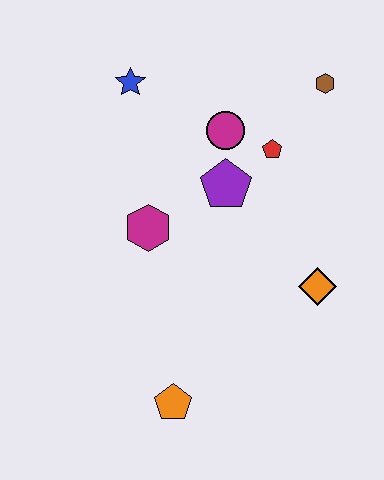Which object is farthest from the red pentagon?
The orange pentagon is farthest from the red pentagon.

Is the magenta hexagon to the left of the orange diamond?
Yes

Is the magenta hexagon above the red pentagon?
No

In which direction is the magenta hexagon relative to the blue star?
The magenta hexagon is below the blue star.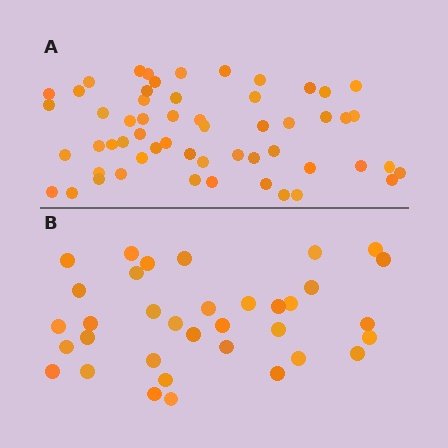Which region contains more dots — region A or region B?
Region A (the top region) has more dots.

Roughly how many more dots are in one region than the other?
Region A has approximately 20 more dots than region B.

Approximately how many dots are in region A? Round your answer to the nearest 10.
About 60 dots. (The exact count is 56, which rounds to 60.)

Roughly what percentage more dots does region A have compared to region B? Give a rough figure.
About 60% more.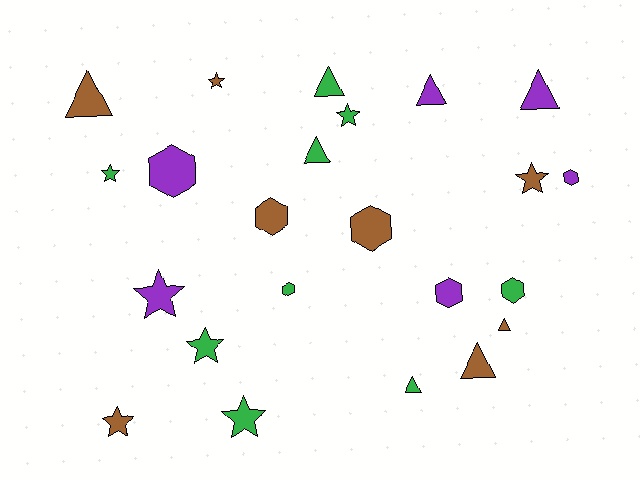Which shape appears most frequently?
Star, with 8 objects.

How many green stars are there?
There are 4 green stars.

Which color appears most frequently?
Green, with 9 objects.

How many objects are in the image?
There are 23 objects.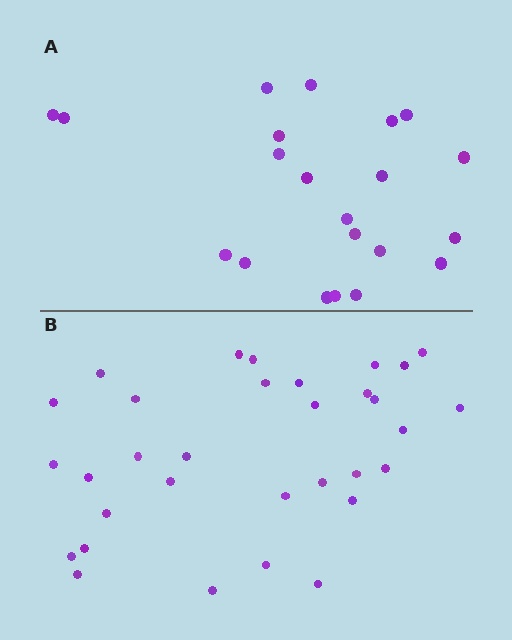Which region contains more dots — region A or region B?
Region B (the bottom region) has more dots.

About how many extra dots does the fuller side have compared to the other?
Region B has roughly 12 or so more dots than region A.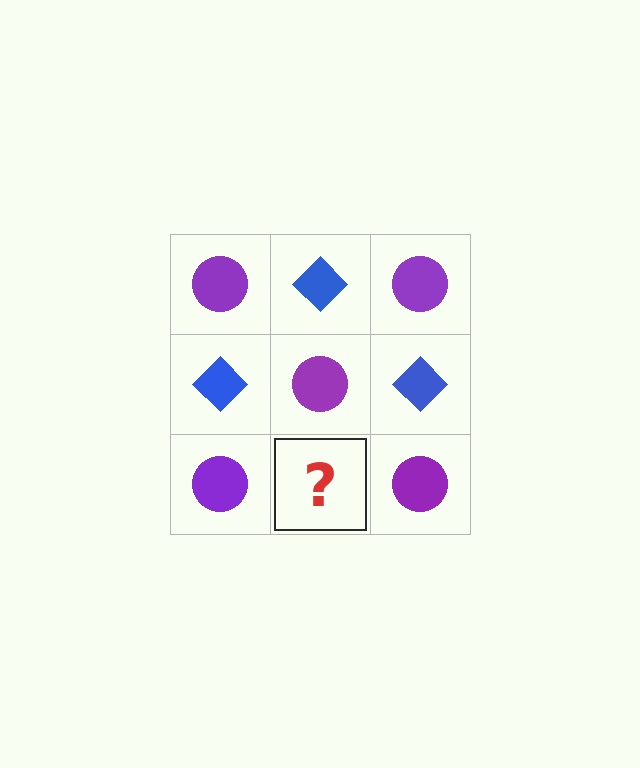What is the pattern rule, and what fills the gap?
The rule is that it alternates purple circle and blue diamond in a checkerboard pattern. The gap should be filled with a blue diamond.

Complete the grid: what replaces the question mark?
The question mark should be replaced with a blue diamond.